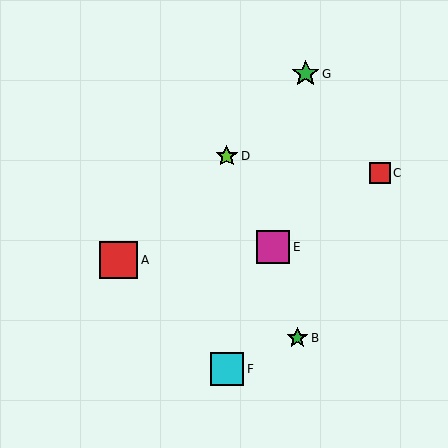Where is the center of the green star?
The center of the green star is at (297, 338).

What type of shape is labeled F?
Shape F is a cyan square.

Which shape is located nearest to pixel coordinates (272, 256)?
The magenta square (labeled E) at (273, 247) is nearest to that location.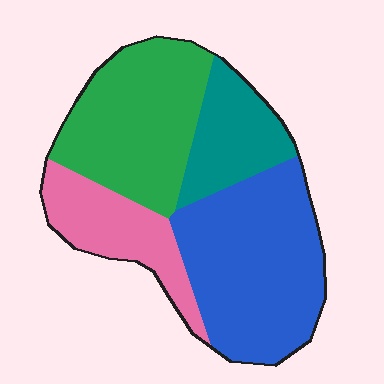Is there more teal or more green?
Green.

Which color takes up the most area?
Blue, at roughly 35%.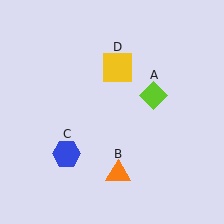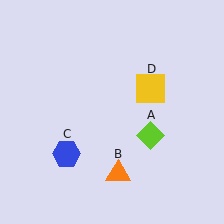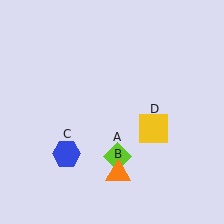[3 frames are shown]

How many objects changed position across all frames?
2 objects changed position: lime diamond (object A), yellow square (object D).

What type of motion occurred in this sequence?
The lime diamond (object A), yellow square (object D) rotated clockwise around the center of the scene.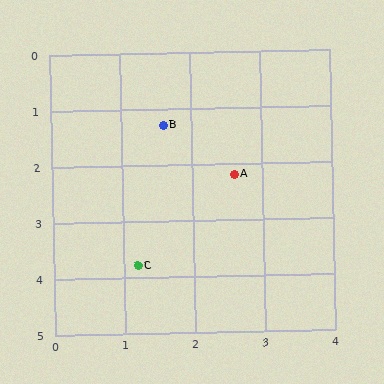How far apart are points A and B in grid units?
Points A and B are about 1.3 grid units apart.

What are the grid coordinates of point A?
Point A is at approximately (2.6, 2.2).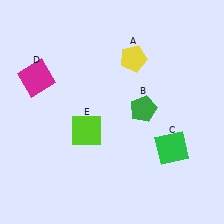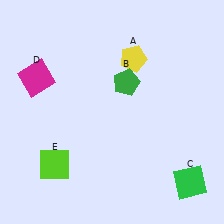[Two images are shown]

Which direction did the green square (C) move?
The green square (C) moved down.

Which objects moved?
The objects that moved are: the green pentagon (B), the green square (C), the lime square (E).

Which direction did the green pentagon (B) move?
The green pentagon (B) moved up.